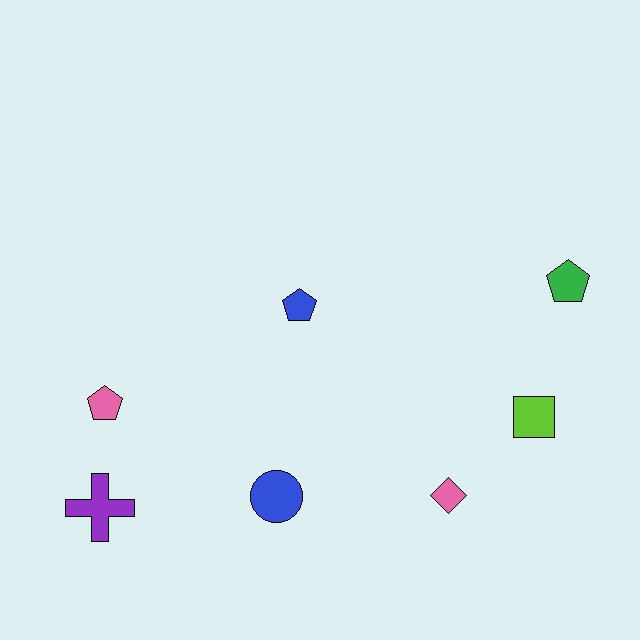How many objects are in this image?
There are 7 objects.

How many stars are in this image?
There are no stars.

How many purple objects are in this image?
There is 1 purple object.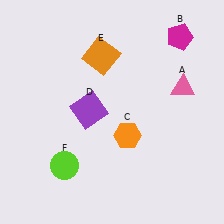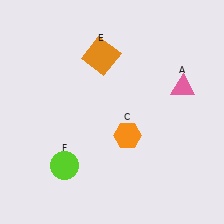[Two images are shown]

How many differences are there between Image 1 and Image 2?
There are 2 differences between the two images.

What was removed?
The purple square (D), the magenta pentagon (B) were removed in Image 2.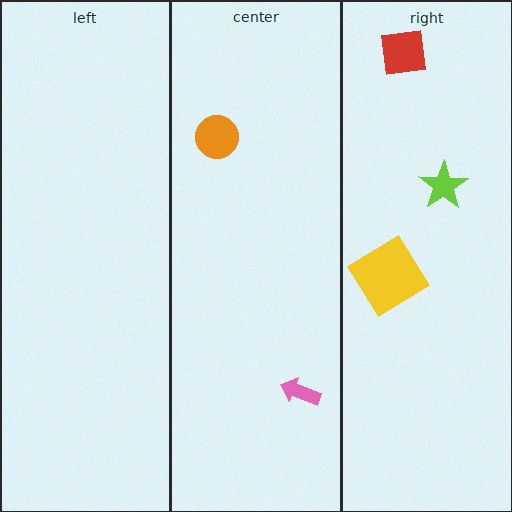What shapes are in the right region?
The lime star, the red square, the yellow diamond.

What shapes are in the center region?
The pink arrow, the orange circle.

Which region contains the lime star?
The right region.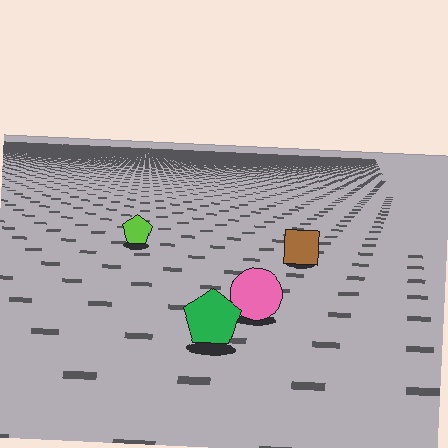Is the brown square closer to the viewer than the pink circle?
No. The pink circle is closer — you can tell from the texture gradient: the ground texture is coarser near it.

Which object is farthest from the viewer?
The lime pentagon is farthest from the viewer. It appears smaller and the ground texture around it is denser.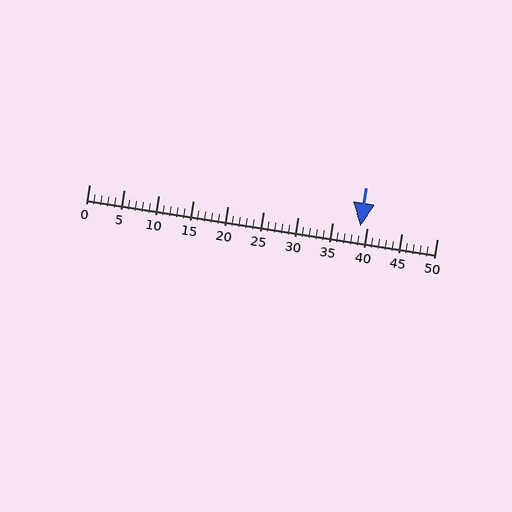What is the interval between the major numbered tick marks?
The major tick marks are spaced 5 units apart.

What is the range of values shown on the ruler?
The ruler shows values from 0 to 50.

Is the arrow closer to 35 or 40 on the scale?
The arrow is closer to 40.